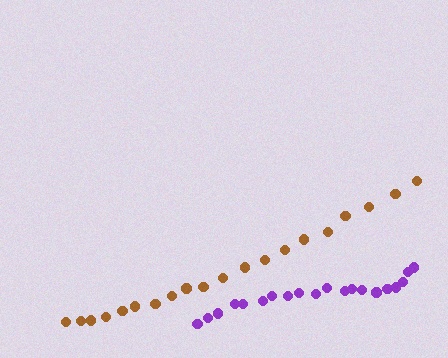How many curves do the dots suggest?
There are 2 distinct paths.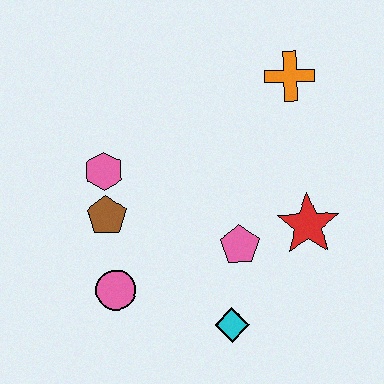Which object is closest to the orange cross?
The red star is closest to the orange cross.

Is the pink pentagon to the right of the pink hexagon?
Yes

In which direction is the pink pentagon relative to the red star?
The pink pentagon is to the left of the red star.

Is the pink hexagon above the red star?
Yes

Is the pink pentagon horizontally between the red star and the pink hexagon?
Yes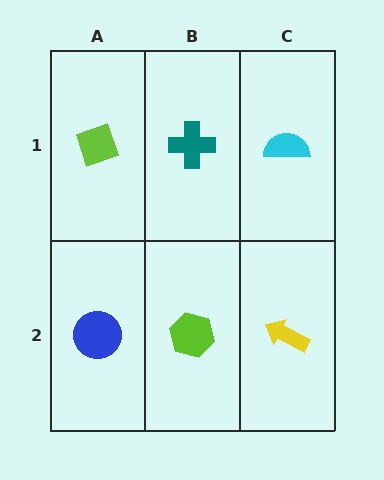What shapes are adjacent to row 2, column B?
A teal cross (row 1, column B), a blue circle (row 2, column A), a yellow arrow (row 2, column C).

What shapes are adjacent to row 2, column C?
A cyan semicircle (row 1, column C), a lime hexagon (row 2, column B).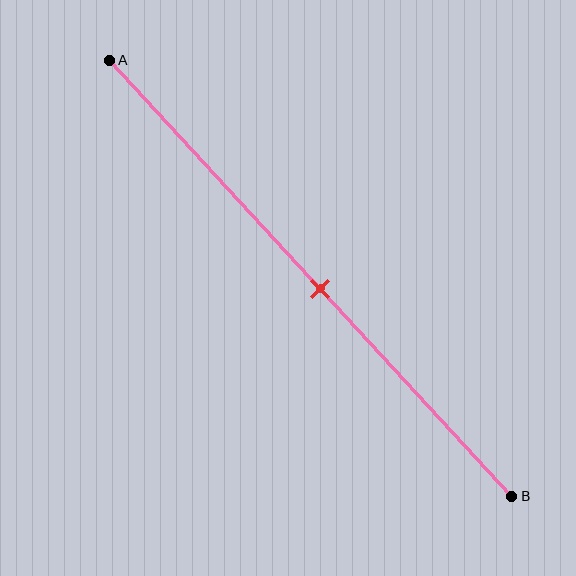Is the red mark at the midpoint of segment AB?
Yes, the mark is approximately at the midpoint.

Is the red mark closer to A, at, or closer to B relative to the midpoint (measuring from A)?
The red mark is approximately at the midpoint of segment AB.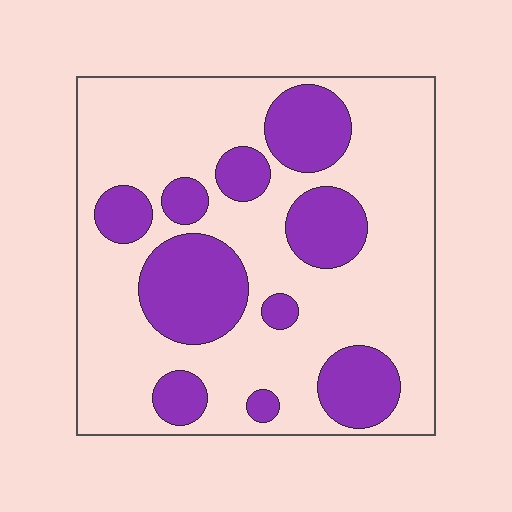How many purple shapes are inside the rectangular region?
10.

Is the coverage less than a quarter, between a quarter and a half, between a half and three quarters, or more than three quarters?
Between a quarter and a half.